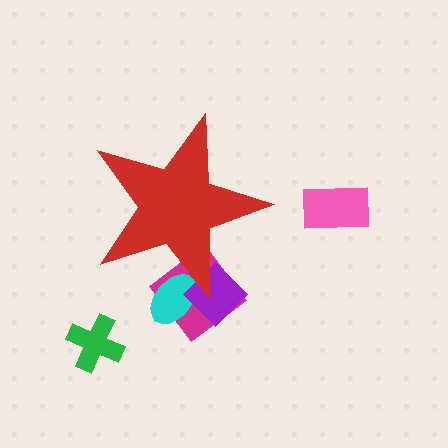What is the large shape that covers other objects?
A red star.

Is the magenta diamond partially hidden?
Yes, the magenta diamond is partially hidden behind the red star.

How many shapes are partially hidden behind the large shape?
3 shapes are partially hidden.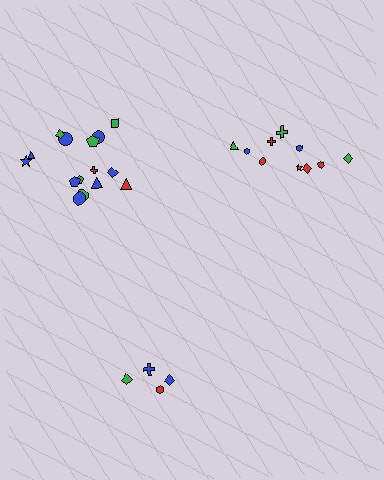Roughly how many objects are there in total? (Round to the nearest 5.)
Roughly 30 objects in total.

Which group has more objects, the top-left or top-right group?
The top-left group.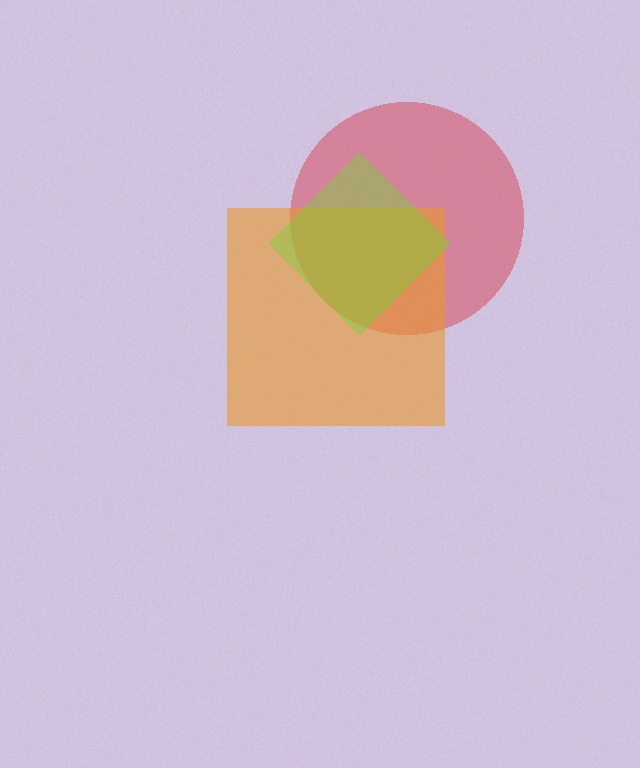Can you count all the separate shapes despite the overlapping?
Yes, there are 3 separate shapes.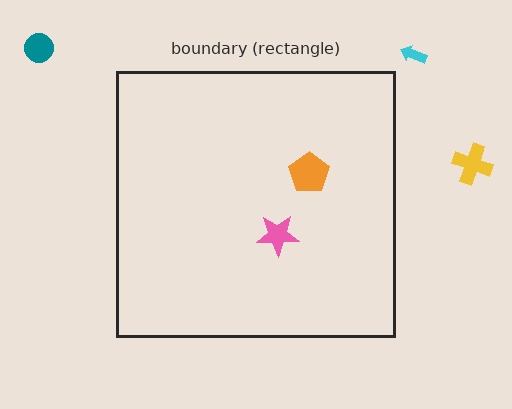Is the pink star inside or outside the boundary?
Inside.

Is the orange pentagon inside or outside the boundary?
Inside.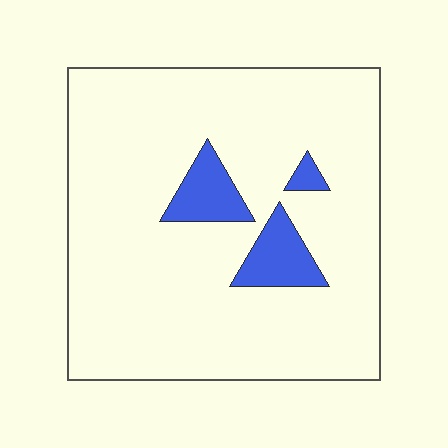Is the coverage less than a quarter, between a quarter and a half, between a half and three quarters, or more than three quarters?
Less than a quarter.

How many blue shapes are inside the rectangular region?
3.